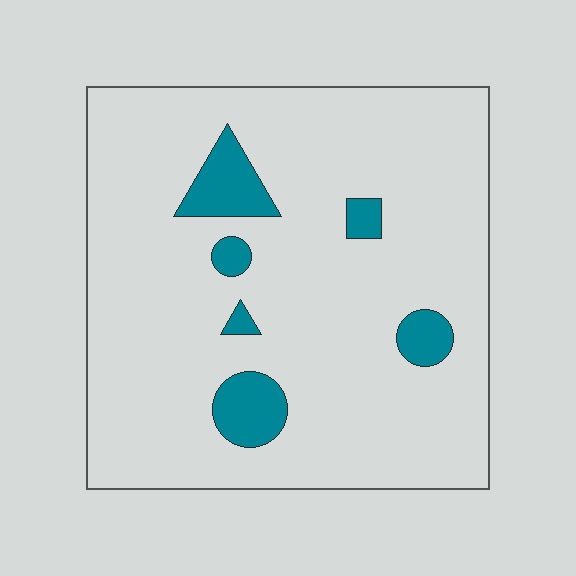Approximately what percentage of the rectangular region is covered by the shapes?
Approximately 10%.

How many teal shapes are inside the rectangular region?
6.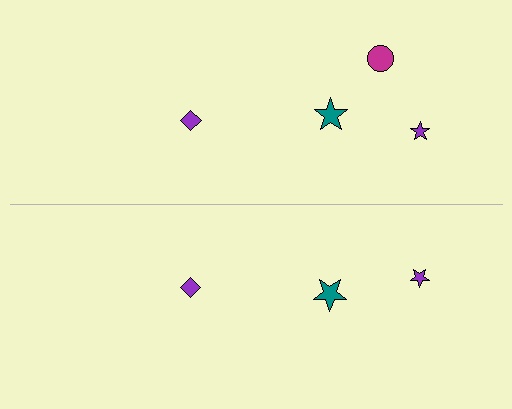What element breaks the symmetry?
A magenta circle is missing from the bottom side.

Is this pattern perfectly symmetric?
No, the pattern is not perfectly symmetric. A magenta circle is missing from the bottom side.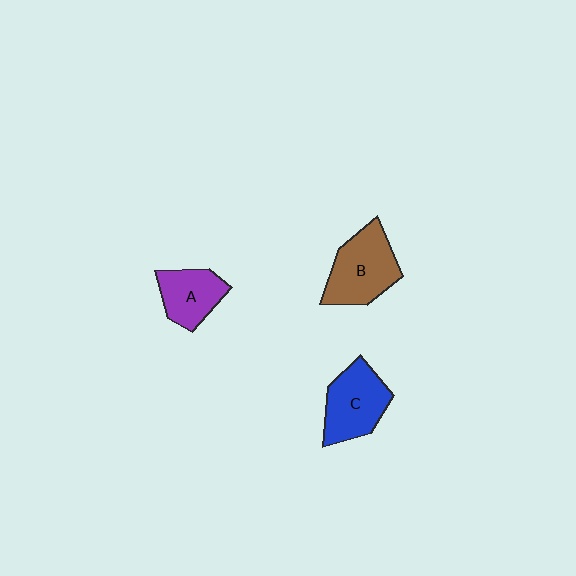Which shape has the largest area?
Shape B (brown).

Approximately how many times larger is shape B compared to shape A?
Approximately 1.4 times.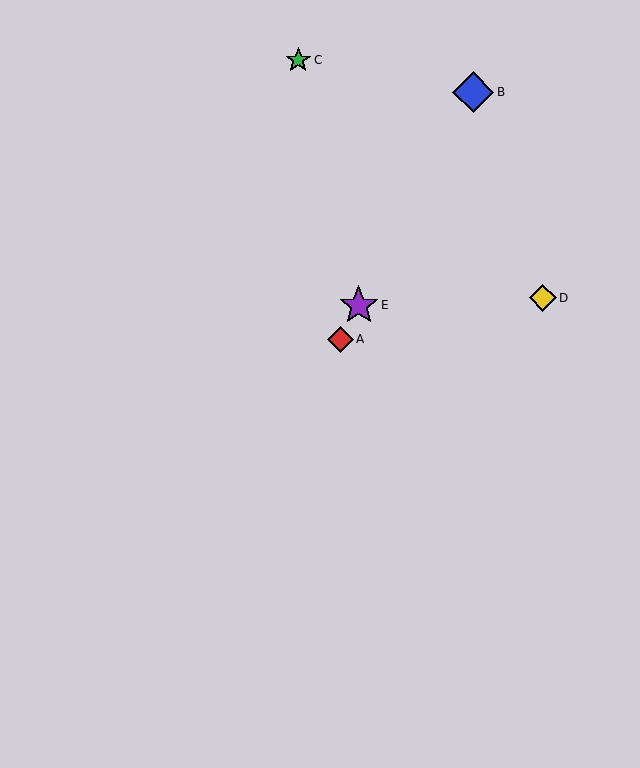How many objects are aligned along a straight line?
3 objects (A, B, E) are aligned along a straight line.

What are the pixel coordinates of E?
Object E is at (359, 305).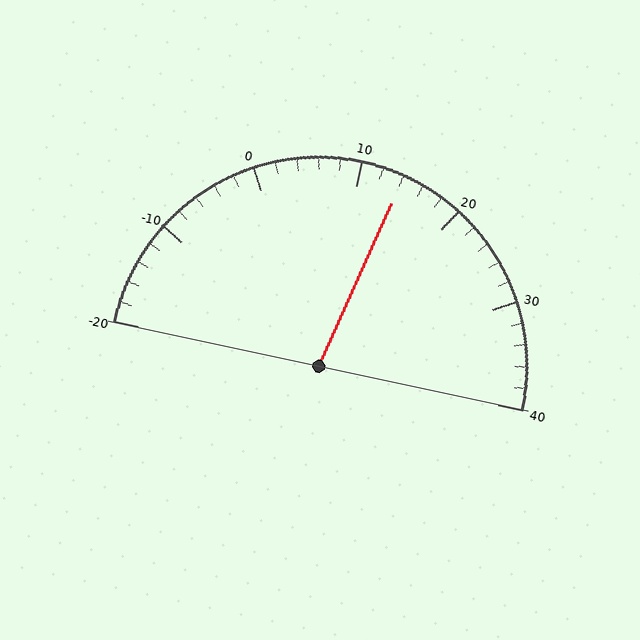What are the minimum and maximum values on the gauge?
The gauge ranges from -20 to 40.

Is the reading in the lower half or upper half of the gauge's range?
The reading is in the upper half of the range (-20 to 40).